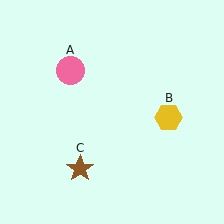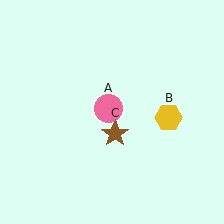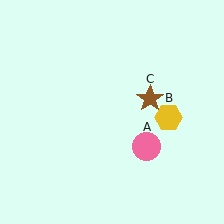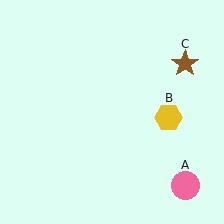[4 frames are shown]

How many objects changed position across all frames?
2 objects changed position: pink circle (object A), brown star (object C).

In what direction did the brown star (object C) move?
The brown star (object C) moved up and to the right.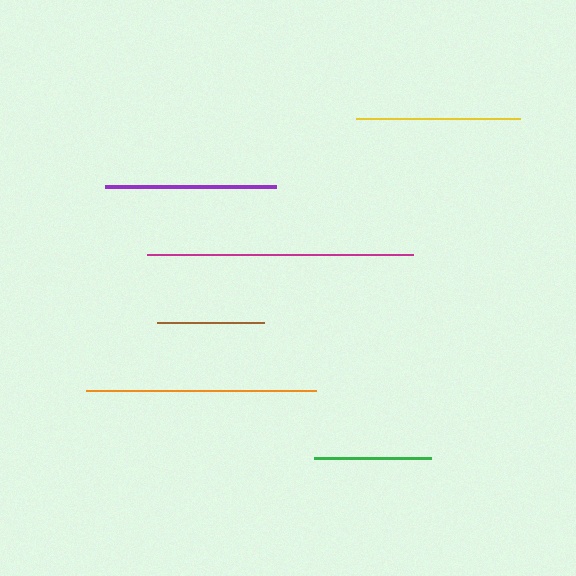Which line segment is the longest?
The magenta line is the longest at approximately 266 pixels.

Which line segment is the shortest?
The brown line is the shortest at approximately 107 pixels.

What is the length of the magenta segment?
The magenta segment is approximately 266 pixels long.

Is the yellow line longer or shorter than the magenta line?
The magenta line is longer than the yellow line.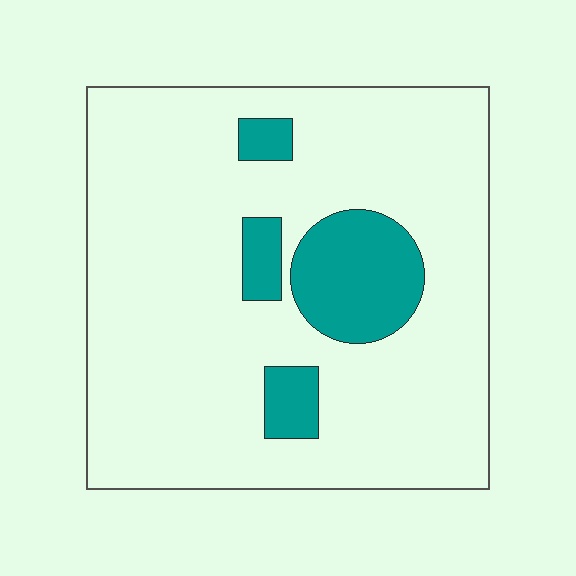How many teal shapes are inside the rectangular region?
4.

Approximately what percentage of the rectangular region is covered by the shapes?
Approximately 15%.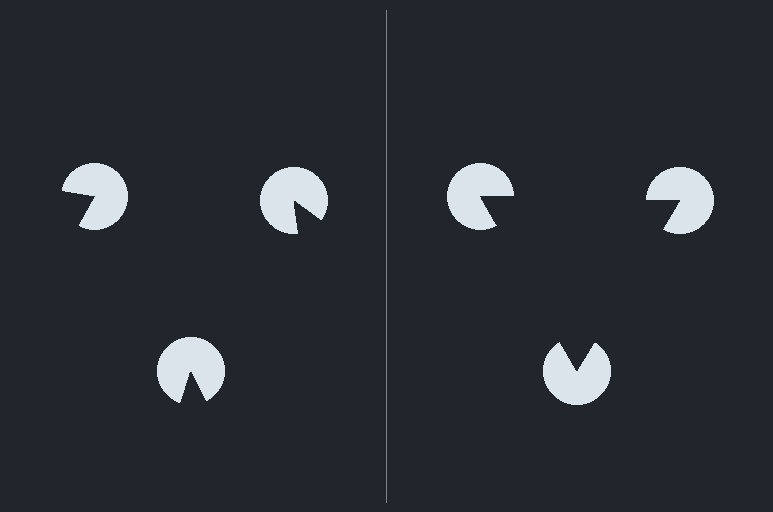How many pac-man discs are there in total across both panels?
6 — 3 on each side.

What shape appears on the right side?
An illusory triangle.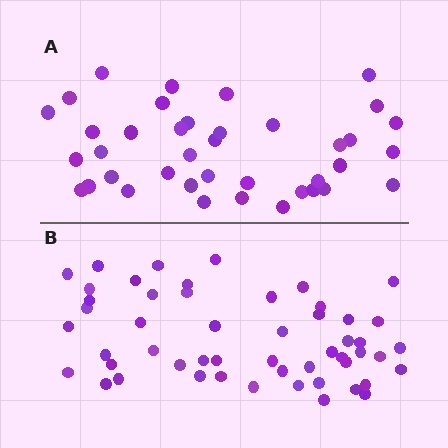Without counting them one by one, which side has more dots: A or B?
Region B (the bottom region) has more dots.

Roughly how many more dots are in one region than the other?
Region B has approximately 15 more dots than region A.